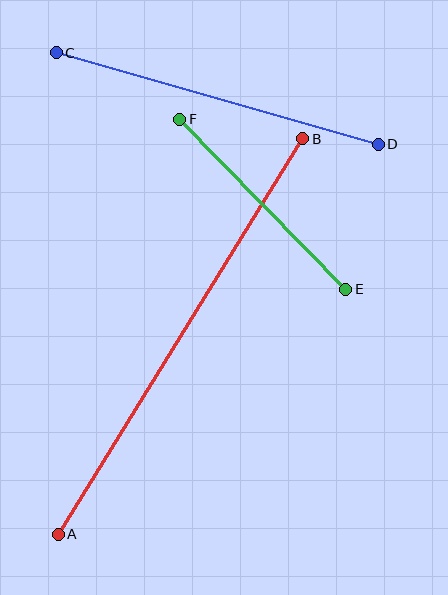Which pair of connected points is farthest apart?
Points A and B are farthest apart.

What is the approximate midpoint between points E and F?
The midpoint is at approximately (263, 204) pixels.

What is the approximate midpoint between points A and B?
The midpoint is at approximately (181, 337) pixels.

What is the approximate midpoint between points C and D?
The midpoint is at approximately (217, 99) pixels.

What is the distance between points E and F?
The distance is approximately 238 pixels.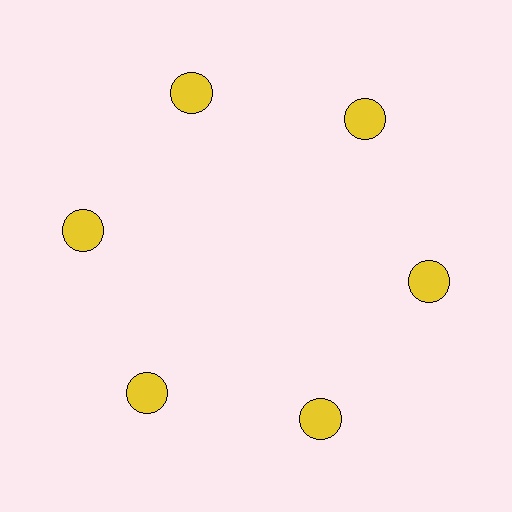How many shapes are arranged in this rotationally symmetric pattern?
There are 6 shapes, arranged in 6 groups of 1.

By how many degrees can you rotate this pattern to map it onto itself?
The pattern maps onto itself every 60 degrees of rotation.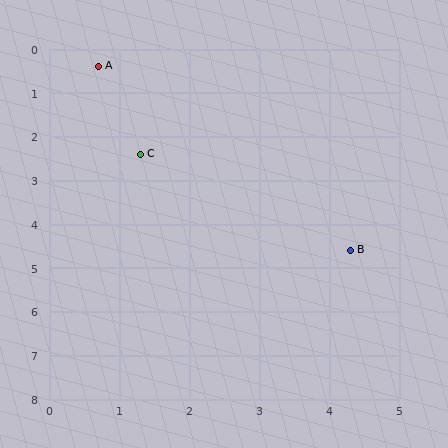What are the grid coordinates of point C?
Point C is at approximately (1.3, 2.4).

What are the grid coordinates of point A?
Point A is at approximately (0.7, 0.4).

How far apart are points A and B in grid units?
Points A and B are about 5.5 grid units apart.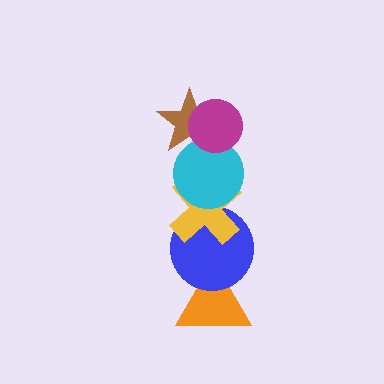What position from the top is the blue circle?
The blue circle is 5th from the top.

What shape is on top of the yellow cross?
The cyan circle is on top of the yellow cross.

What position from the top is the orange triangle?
The orange triangle is 6th from the top.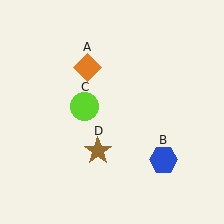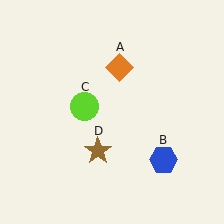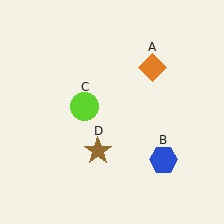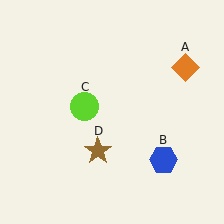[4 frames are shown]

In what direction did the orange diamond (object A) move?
The orange diamond (object A) moved right.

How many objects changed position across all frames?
1 object changed position: orange diamond (object A).